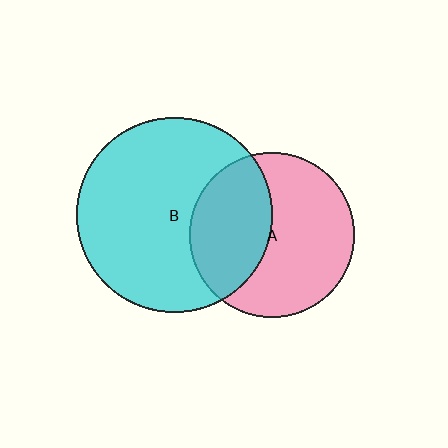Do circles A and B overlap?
Yes.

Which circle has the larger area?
Circle B (cyan).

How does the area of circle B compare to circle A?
Approximately 1.4 times.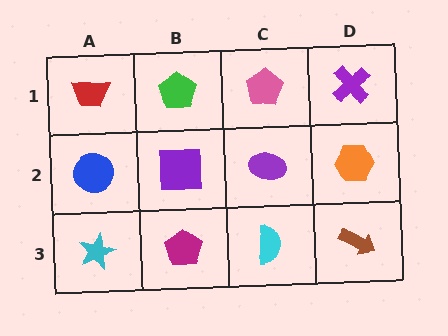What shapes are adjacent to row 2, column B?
A green pentagon (row 1, column B), a magenta pentagon (row 3, column B), a blue circle (row 2, column A), a purple ellipse (row 2, column C).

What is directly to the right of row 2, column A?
A purple square.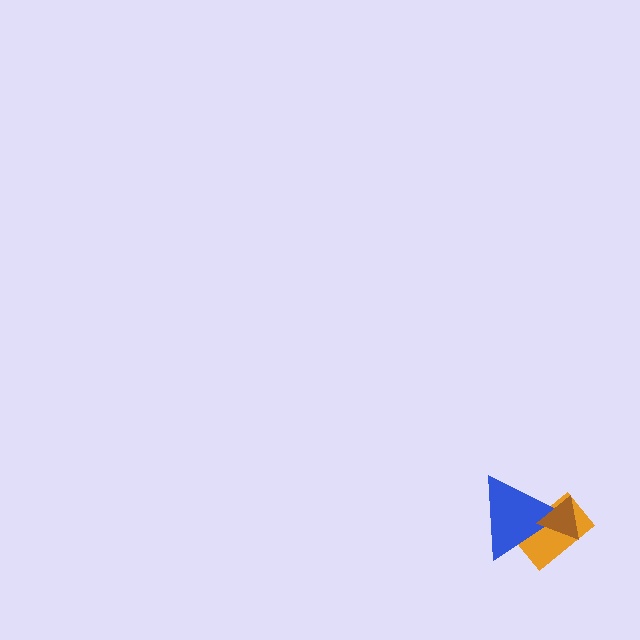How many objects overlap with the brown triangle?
2 objects overlap with the brown triangle.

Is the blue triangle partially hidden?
Yes, it is partially covered by another shape.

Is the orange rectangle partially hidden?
Yes, it is partially covered by another shape.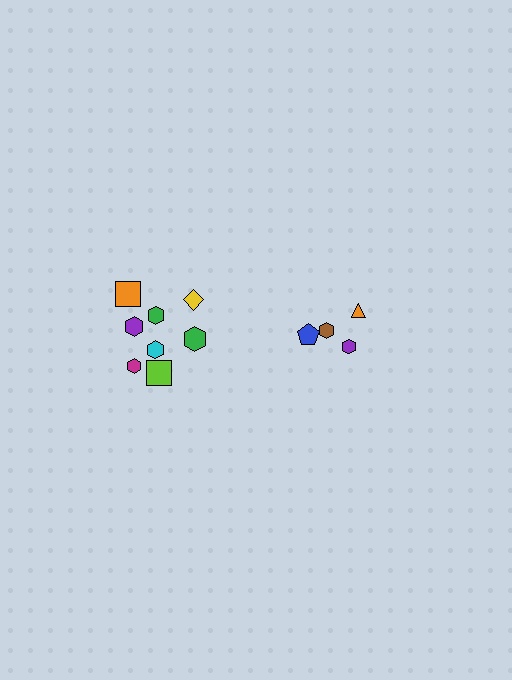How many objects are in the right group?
There are 4 objects.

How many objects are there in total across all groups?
There are 12 objects.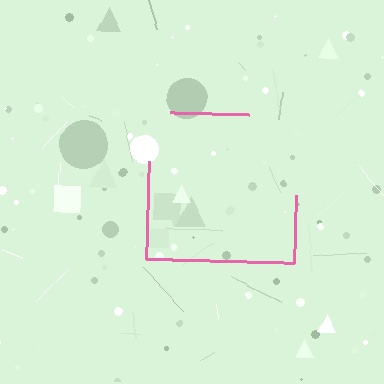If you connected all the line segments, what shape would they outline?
They would outline a square.